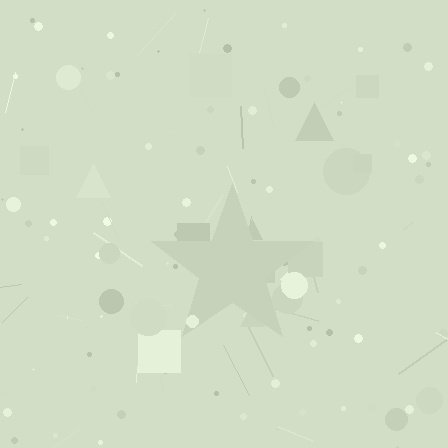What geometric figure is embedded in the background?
A star is embedded in the background.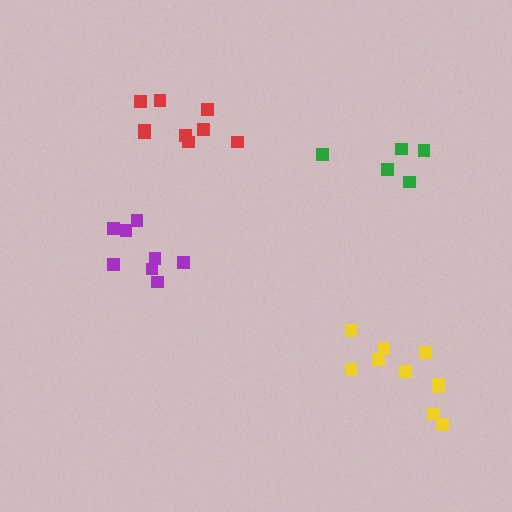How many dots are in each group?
Group 1: 5 dots, Group 2: 9 dots, Group 3: 8 dots, Group 4: 10 dots (32 total).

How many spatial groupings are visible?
There are 4 spatial groupings.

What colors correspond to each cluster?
The clusters are colored: green, red, purple, yellow.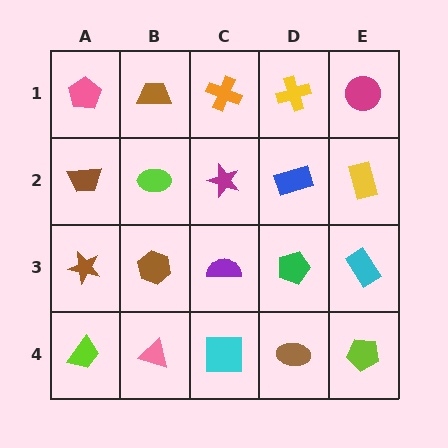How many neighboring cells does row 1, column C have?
3.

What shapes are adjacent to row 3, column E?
A yellow rectangle (row 2, column E), a lime pentagon (row 4, column E), a green pentagon (row 3, column D).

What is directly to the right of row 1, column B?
An orange cross.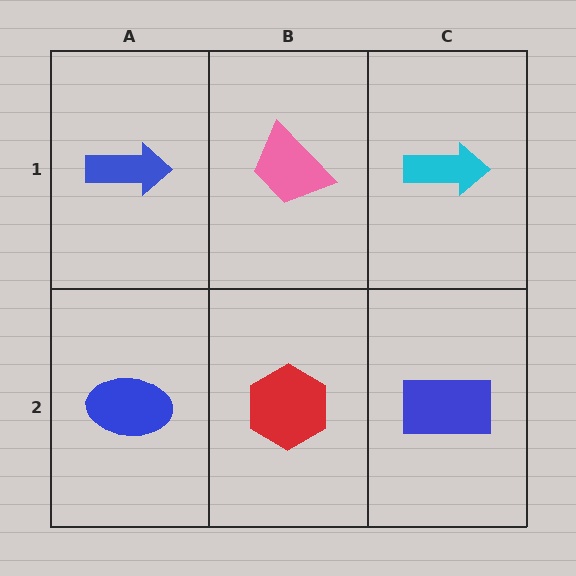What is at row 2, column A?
A blue ellipse.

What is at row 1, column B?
A pink trapezoid.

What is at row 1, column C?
A cyan arrow.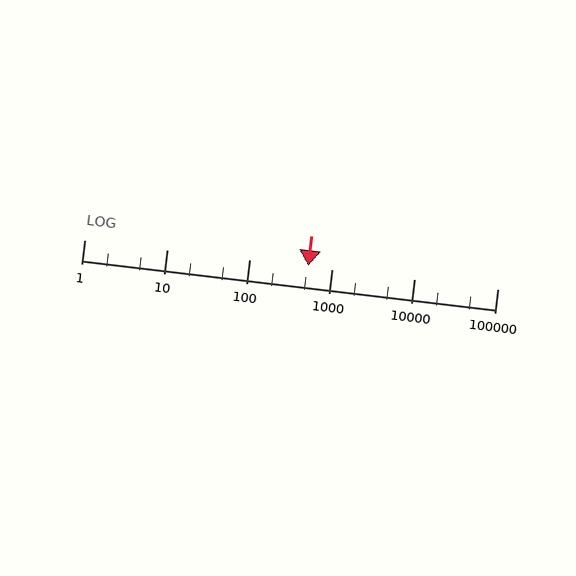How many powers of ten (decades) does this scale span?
The scale spans 5 decades, from 1 to 100000.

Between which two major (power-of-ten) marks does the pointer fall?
The pointer is between 100 and 1000.